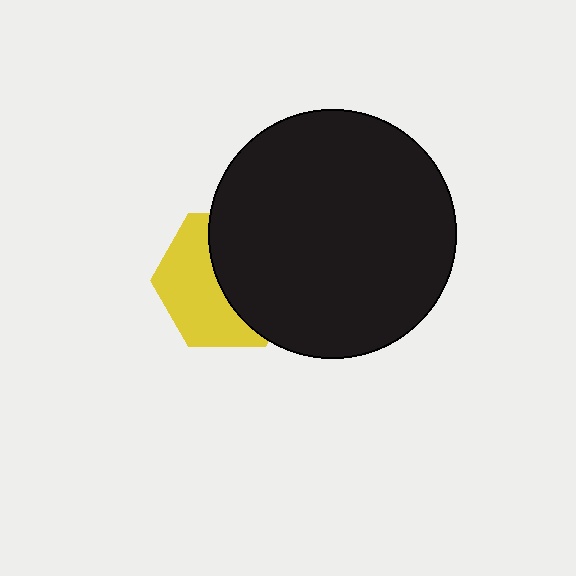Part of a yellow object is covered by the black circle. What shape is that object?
It is a hexagon.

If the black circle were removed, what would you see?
You would see the complete yellow hexagon.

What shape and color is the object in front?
The object in front is a black circle.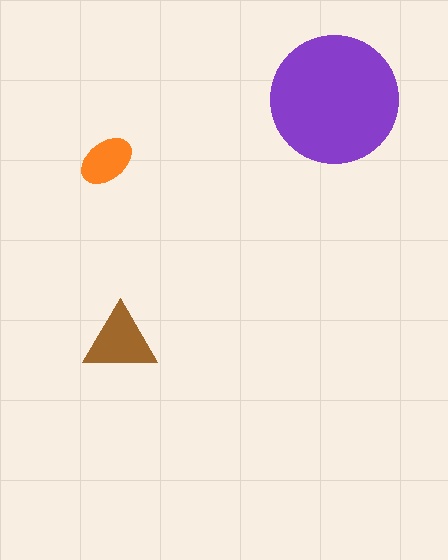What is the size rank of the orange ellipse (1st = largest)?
3rd.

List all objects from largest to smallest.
The purple circle, the brown triangle, the orange ellipse.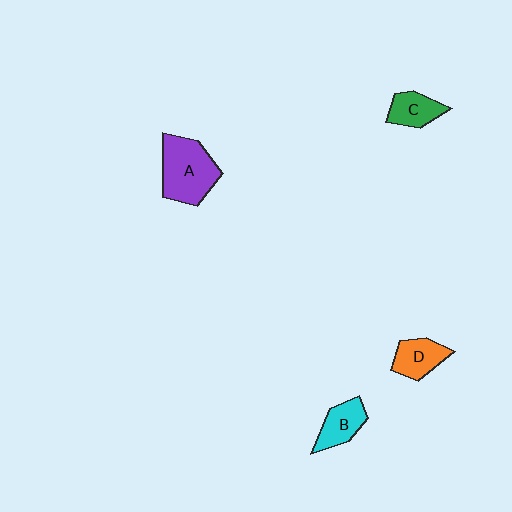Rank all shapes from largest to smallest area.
From largest to smallest: A (purple), D (orange), B (cyan), C (green).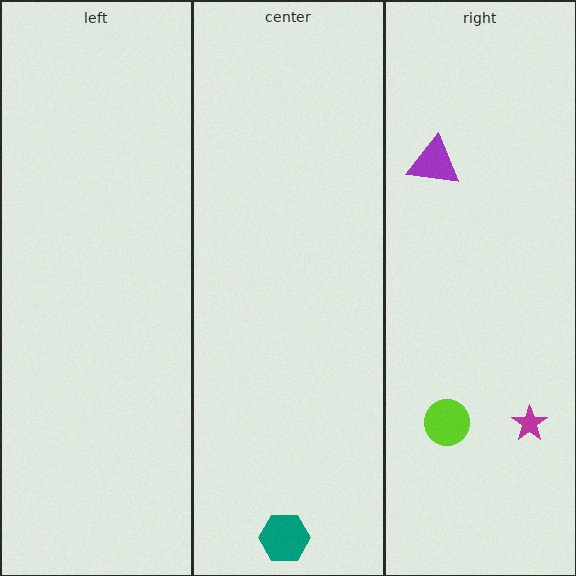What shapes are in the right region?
The lime circle, the purple triangle, the magenta star.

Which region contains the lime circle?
The right region.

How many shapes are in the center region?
1.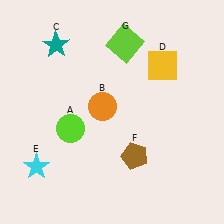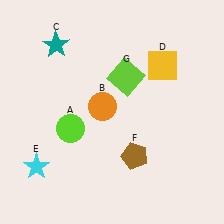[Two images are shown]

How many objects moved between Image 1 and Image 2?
1 object moved between the two images.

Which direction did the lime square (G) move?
The lime square (G) moved down.